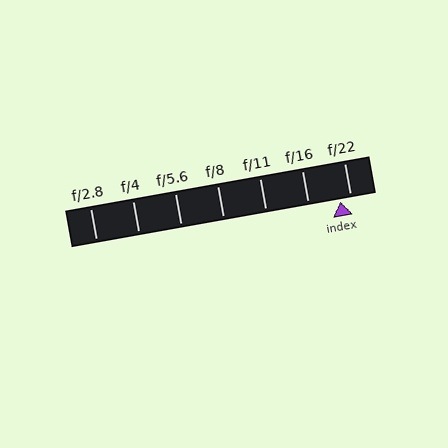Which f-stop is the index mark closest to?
The index mark is closest to f/22.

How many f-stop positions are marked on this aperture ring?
There are 7 f-stop positions marked.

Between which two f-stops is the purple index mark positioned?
The index mark is between f/16 and f/22.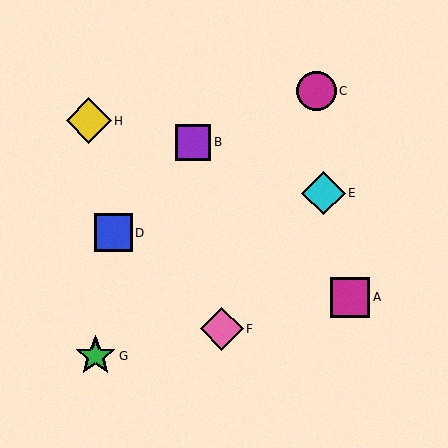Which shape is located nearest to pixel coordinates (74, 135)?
The yellow diamond (labeled H) at (89, 121) is nearest to that location.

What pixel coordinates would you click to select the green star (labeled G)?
Click at (96, 356) to select the green star G.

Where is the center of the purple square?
The center of the purple square is at (193, 142).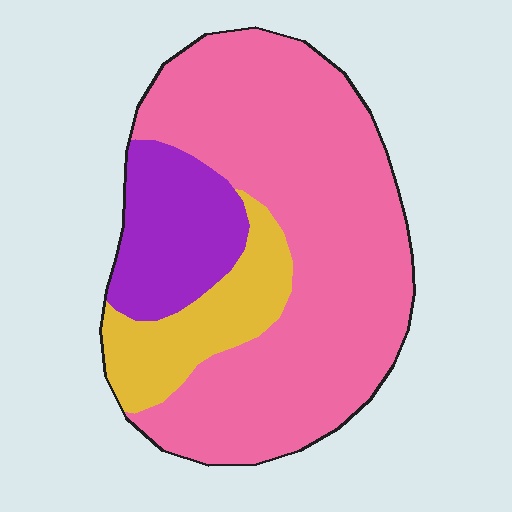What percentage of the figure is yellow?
Yellow takes up less than a sixth of the figure.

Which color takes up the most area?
Pink, at roughly 65%.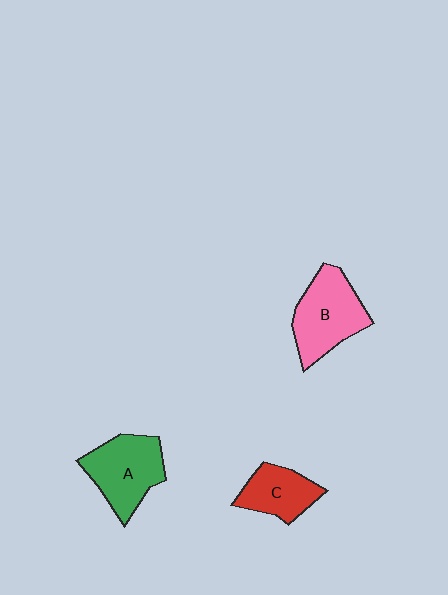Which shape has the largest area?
Shape B (pink).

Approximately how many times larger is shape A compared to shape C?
Approximately 1.4 times.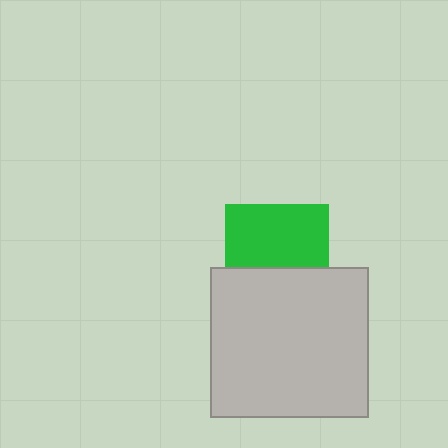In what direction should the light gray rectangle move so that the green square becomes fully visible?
The light gray rectangle should move down. That is the shortest direction to clear the overlap and leave the green square fully visible.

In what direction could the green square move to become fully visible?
The green square could move up. That would shift it out from behind the light gray rectangle entirely.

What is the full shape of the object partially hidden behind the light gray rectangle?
The partially hidden object is a green square.